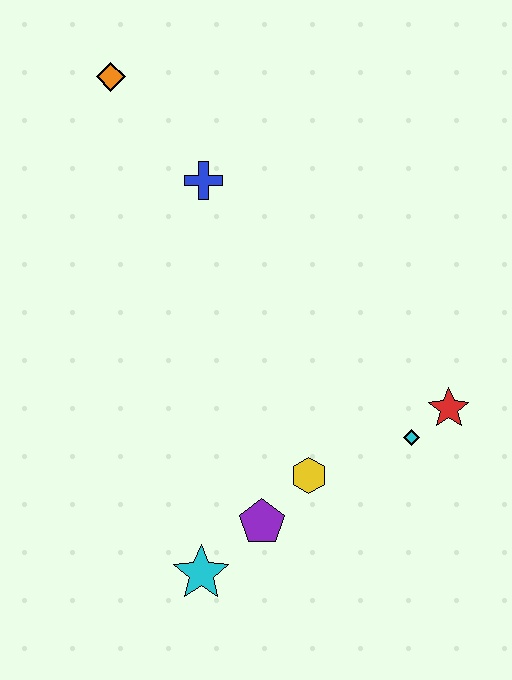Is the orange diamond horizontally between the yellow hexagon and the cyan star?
No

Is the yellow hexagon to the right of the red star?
No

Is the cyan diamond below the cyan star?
No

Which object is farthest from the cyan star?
The orange diamond is farthest from the cyan star.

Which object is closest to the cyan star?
The purple pentagon is closest to the cyan star.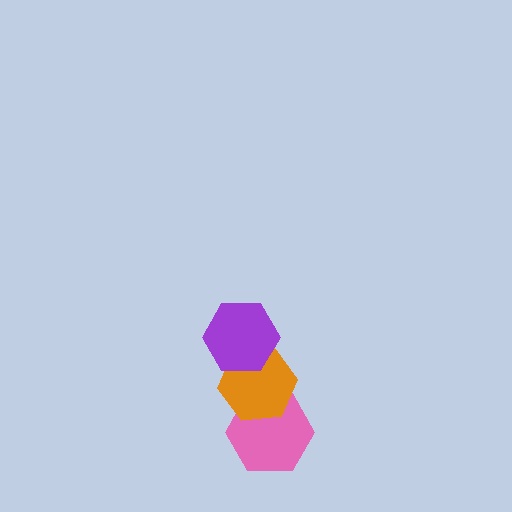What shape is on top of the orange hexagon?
The purple hexagon is on top of the orange hexagon.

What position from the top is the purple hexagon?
The purple hexagon is 1st from the top.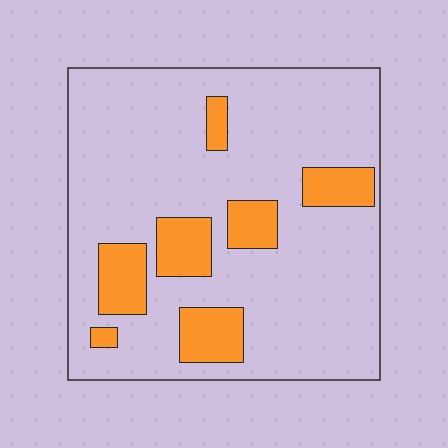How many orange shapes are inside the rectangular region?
7.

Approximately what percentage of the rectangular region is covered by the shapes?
Approximately 20%.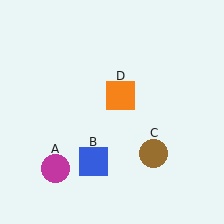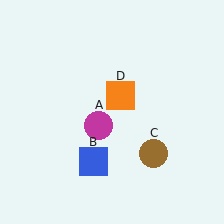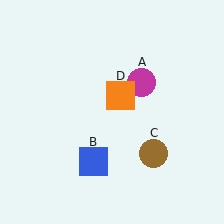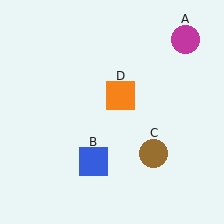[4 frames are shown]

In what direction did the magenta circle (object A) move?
The magenta circle (object A) moved up and to the right.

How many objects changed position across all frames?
1 object changed position: magenta circle (object A).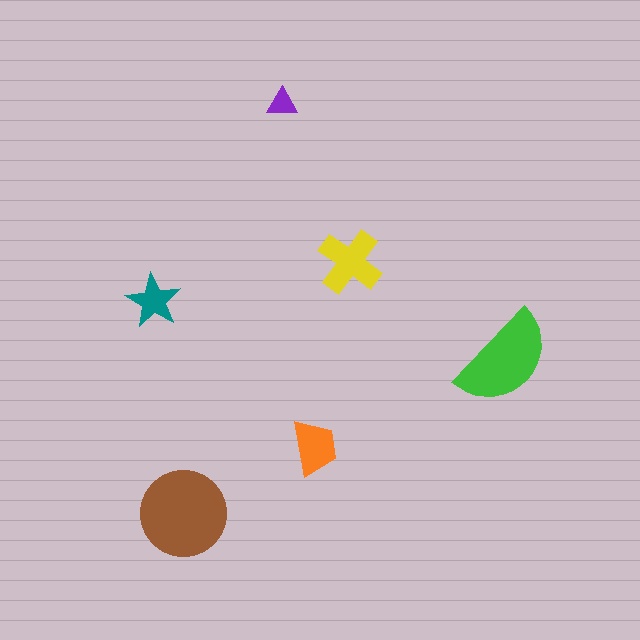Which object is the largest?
The brown circle.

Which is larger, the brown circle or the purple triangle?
The brown circle.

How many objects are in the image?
There are 6 objects in the image.